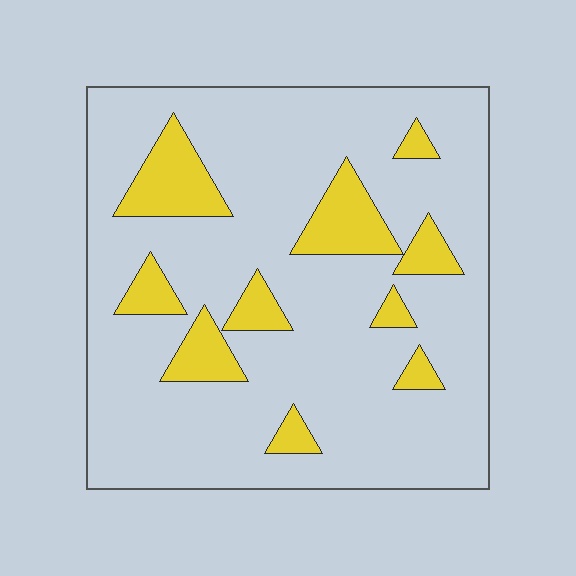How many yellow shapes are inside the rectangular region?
10.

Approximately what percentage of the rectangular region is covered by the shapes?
Approximately 15%.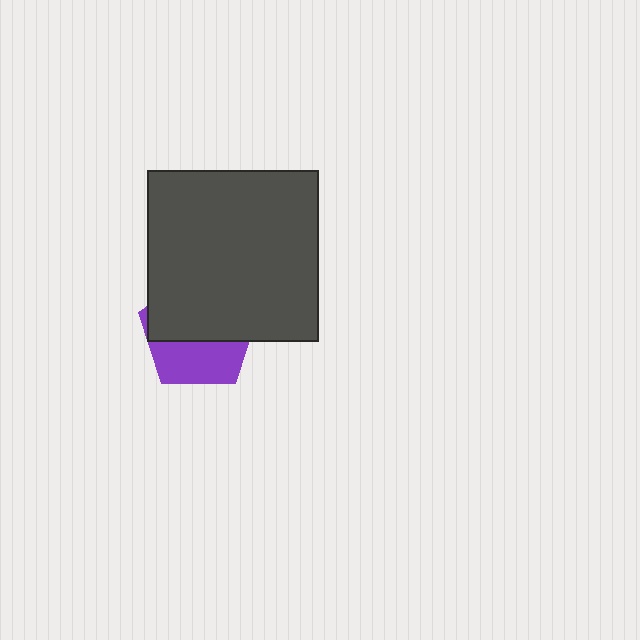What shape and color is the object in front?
The object in front is a dark gray square.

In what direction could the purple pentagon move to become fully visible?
The purple pentagon could move down. That would shift it out from behind the dark gray square entirely.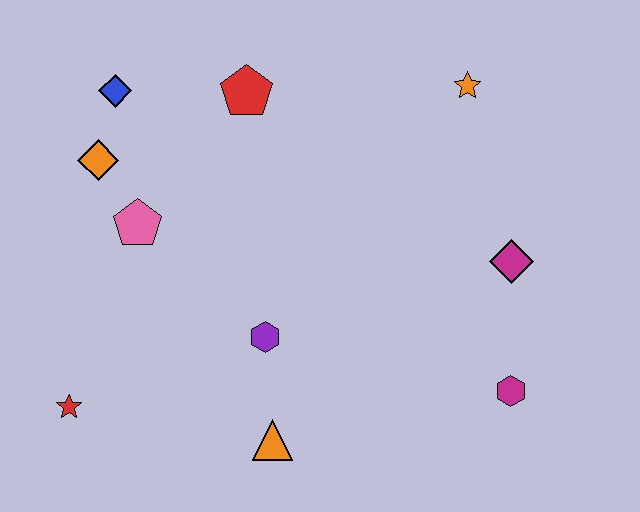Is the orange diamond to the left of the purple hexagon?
Yes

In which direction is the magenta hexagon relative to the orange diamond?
The magenta hexagon is to the right of the orange diamond.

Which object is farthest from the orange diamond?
The magenta hexagon is farthest from the orange diamond.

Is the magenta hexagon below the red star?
No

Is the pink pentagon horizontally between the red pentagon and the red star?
Yes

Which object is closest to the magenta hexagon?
The magenta diamond is closest to the magenta hexagon.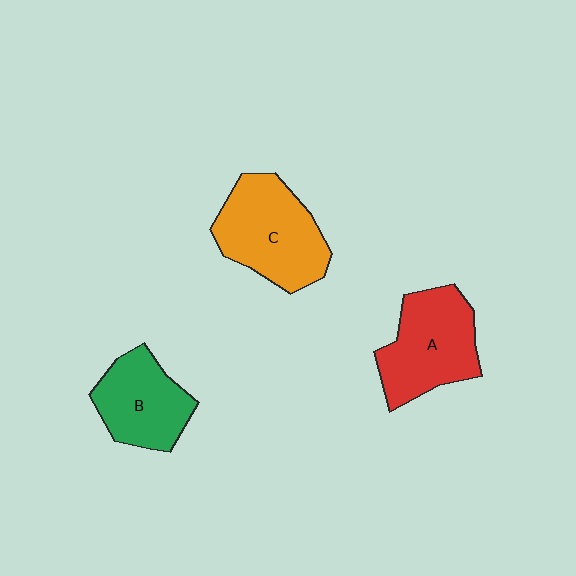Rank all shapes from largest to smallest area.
From largest to smallest: C (orange), A (red), B (green).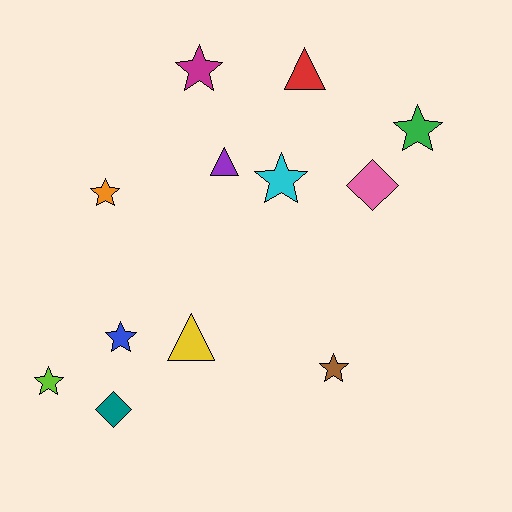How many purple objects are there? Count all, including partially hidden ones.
There is 1 purple object.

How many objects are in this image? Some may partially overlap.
There are 12 objects.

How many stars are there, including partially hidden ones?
There are 7 stars.